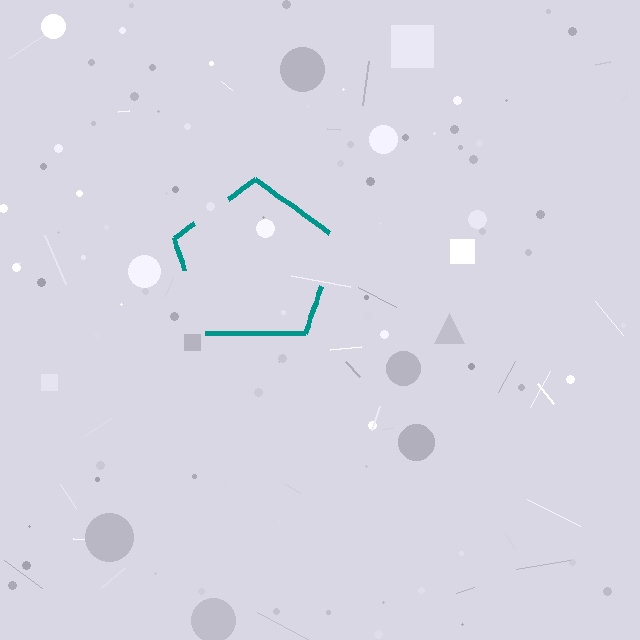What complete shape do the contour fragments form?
The contour fragments form a pentagon.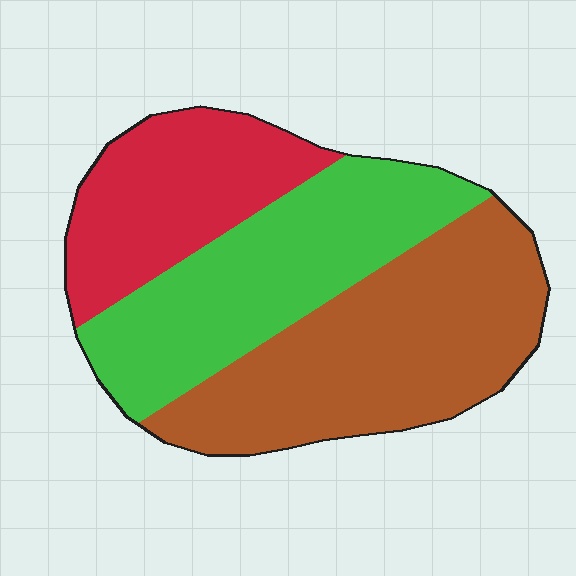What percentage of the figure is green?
Green covers roughly 35% of the figure.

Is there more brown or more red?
Brown.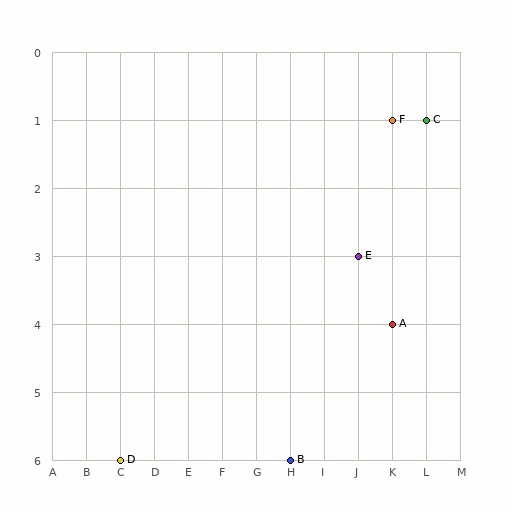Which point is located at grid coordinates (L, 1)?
Point C is at (L, 1).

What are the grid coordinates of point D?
Point D is at grid coordinates (C, 6).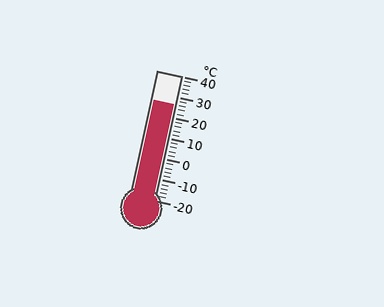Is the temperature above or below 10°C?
The temperature is above 10°C.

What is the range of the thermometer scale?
The thermometer scale ranges from -20°C to 40°C.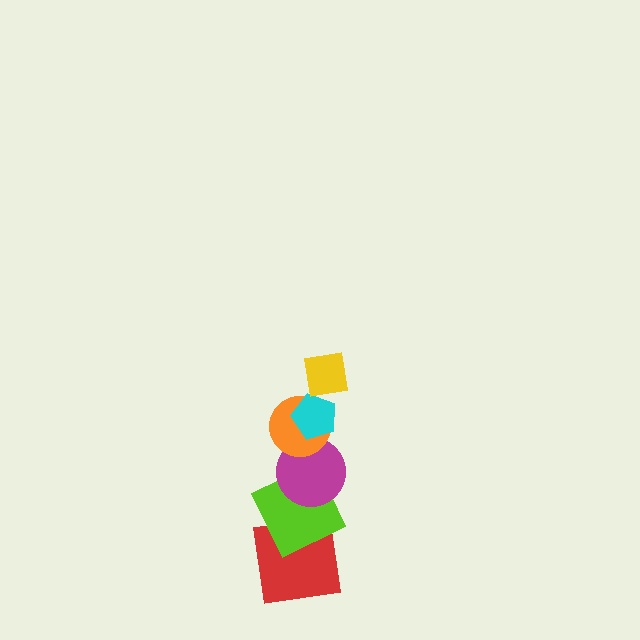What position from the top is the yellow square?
The yellow square is 1st from the top.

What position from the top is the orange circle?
The orange circle is 3rd from the top.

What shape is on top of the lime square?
The magenta circle is on top of the lime square.